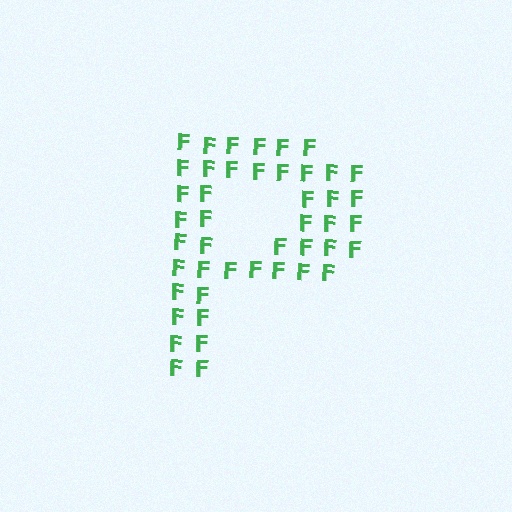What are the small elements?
The small elements are letter F's.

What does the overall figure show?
The overall figure shows the letter P.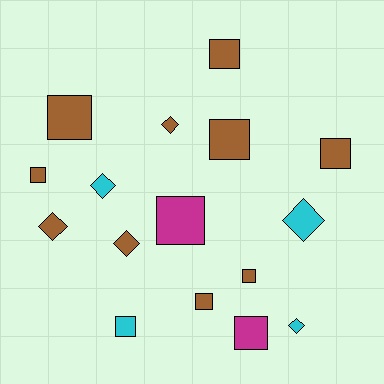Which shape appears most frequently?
Square, with 10 objects.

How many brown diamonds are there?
There are 3 brown diamonds.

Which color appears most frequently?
Brown, with 10 objects.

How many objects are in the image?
There are 16 objects.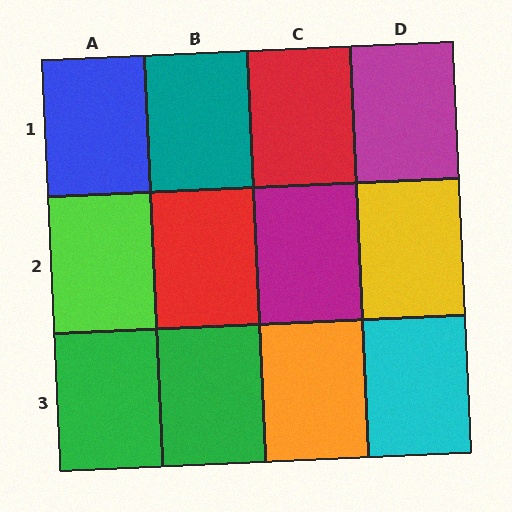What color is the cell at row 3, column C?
Orange.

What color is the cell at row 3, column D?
Cyan.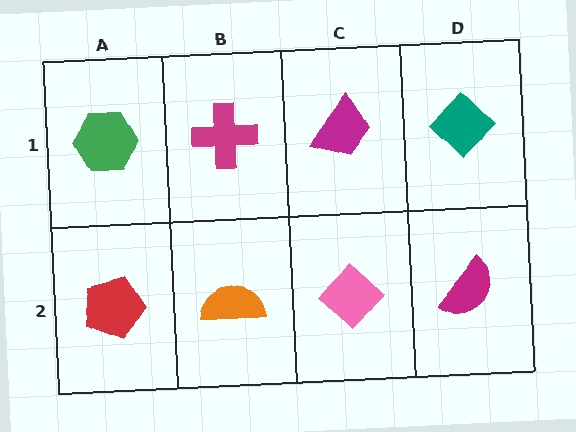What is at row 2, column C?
A pink diamond.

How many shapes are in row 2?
4 shapes.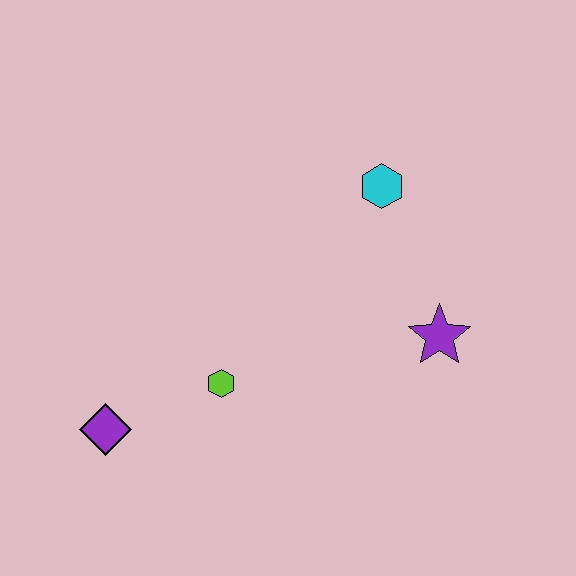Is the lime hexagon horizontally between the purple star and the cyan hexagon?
No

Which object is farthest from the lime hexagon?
The cyan hexagon is farthest from the lime hexagon.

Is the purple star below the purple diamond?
No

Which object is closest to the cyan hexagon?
The purple star is closest to the cyan hexagon.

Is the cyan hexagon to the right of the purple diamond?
Yes